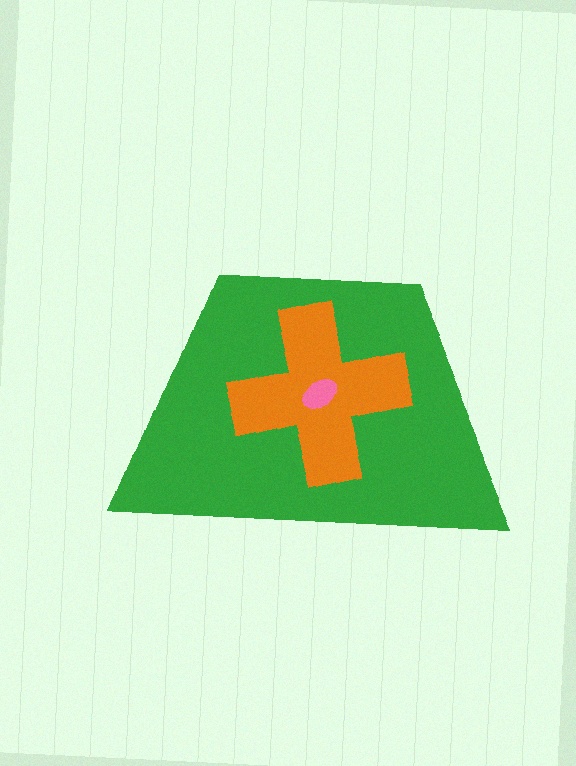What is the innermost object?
The pink ellipse.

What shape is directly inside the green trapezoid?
The orange cross.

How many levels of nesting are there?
3.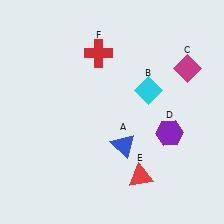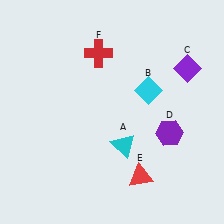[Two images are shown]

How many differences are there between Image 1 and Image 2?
There are 2 differences between the two images.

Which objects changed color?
A changed from blue to cyan. C changed from magenta to purple.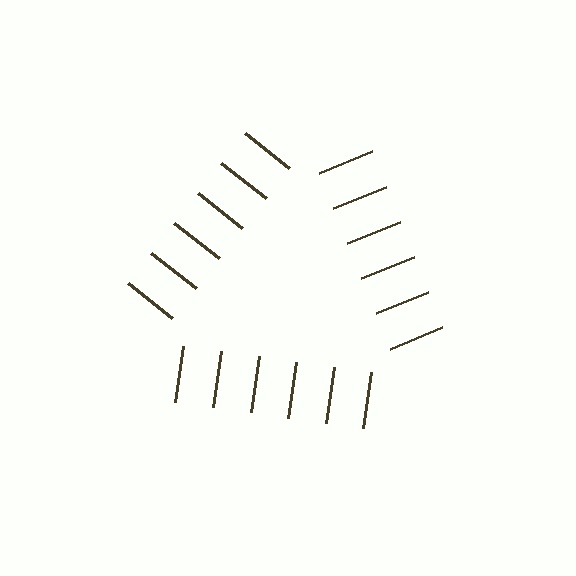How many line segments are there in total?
18 — 6 along each of the 3 edges.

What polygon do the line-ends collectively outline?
An illusory triangle — the line segments terminate on its edges but no continuous stroke is drawn.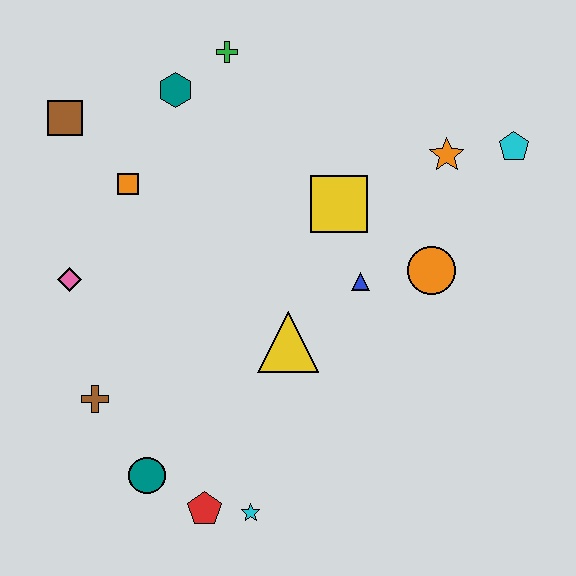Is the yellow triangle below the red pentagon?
No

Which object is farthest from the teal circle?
The cyan pentagon is farthest from the teal circle.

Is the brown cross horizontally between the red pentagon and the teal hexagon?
No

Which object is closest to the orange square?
The brown square is closest to the orange square.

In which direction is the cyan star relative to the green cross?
The cyan star is below the green cross.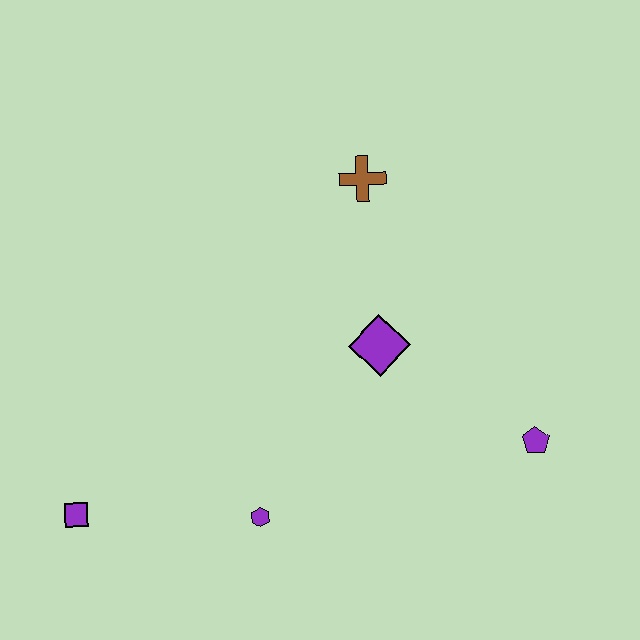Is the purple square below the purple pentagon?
Yes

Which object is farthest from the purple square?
The purple pentagon is farthest from the purple square.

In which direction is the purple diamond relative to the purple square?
The purple diamond is to the right of the purple square.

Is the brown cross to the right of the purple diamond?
No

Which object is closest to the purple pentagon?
The purple diamond is closest to the purple pentagon.